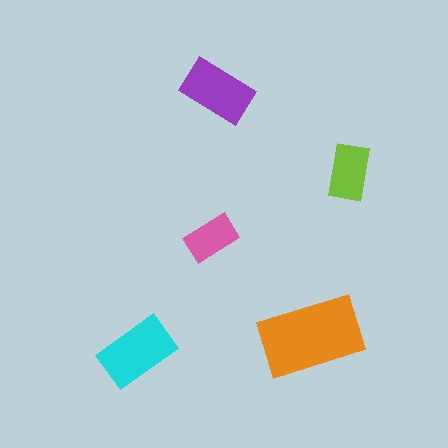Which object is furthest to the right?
The lime rectangle is rightmost.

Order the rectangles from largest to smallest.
the orange one, the cyan one, the purple one, the lime one, the pink one.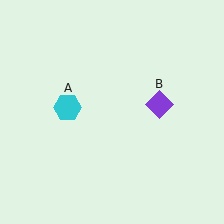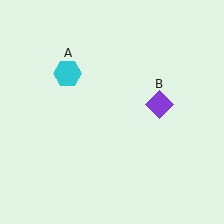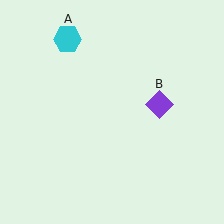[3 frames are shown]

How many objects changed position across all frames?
1 object changed position: cyan hexagon (object A).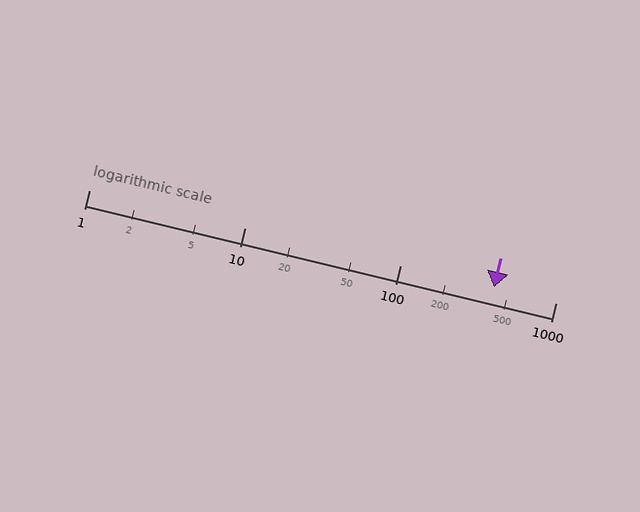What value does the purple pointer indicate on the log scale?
The pointer indicates approximately 400.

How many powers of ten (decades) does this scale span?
The scale spans 3 decades, from 1 to 1000.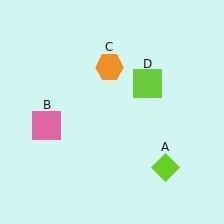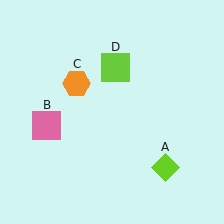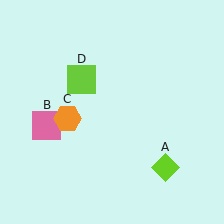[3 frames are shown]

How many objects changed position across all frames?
2 objects changed position: orange hexagon (object C), lime square (object D).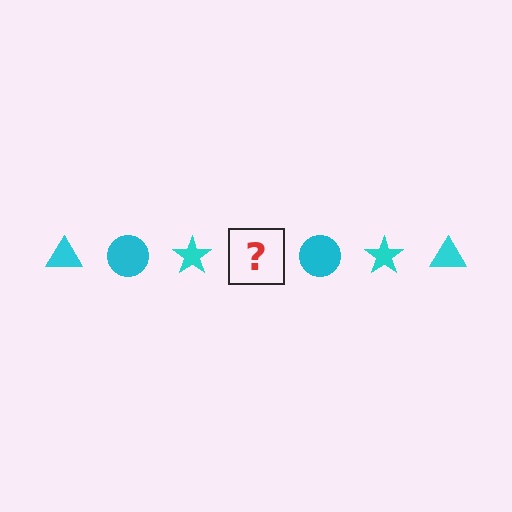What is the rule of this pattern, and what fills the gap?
The rule is that the pattern cycles through triangle, circle, star shapes in cyan. The gap should be filled with a cyan triangle.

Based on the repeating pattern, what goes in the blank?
The blank should be a cyan triangle.